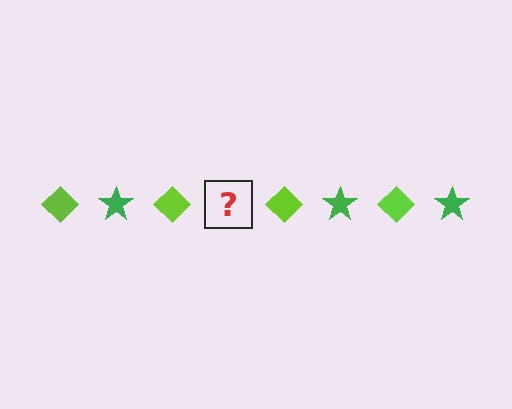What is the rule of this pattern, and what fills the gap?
The rule is that the pattern alternates between lime diamond and green star. The gap should be filled with a green star.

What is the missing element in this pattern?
The missing element is a green star.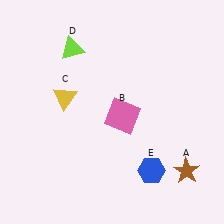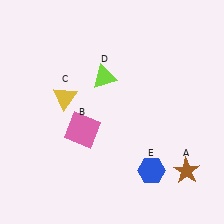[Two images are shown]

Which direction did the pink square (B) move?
The pink square (B) moved left.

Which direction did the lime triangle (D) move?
The lime triangle (D) moved right.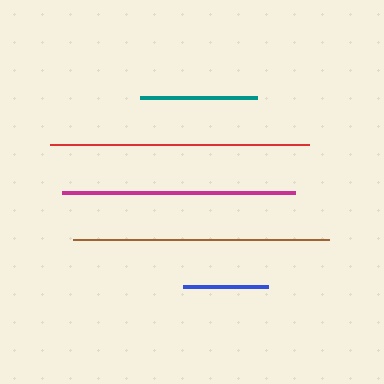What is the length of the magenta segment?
The magenta segment is approximately 233 pixels long.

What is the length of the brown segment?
The brown segment is approximately 256 pixels long.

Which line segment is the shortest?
The blue line is the shortest at approximately 85 pixels.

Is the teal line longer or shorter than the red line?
The red line is longer than the teal line.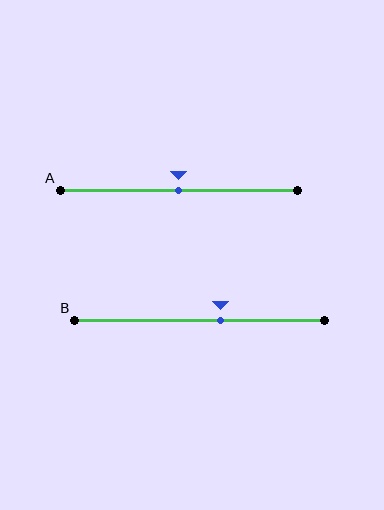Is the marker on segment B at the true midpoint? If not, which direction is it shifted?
No, the marker on segment B is shifted to the right by about 8% of the segment length.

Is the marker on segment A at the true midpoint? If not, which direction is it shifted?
Yes, the marker on segment A is at the true midpoint.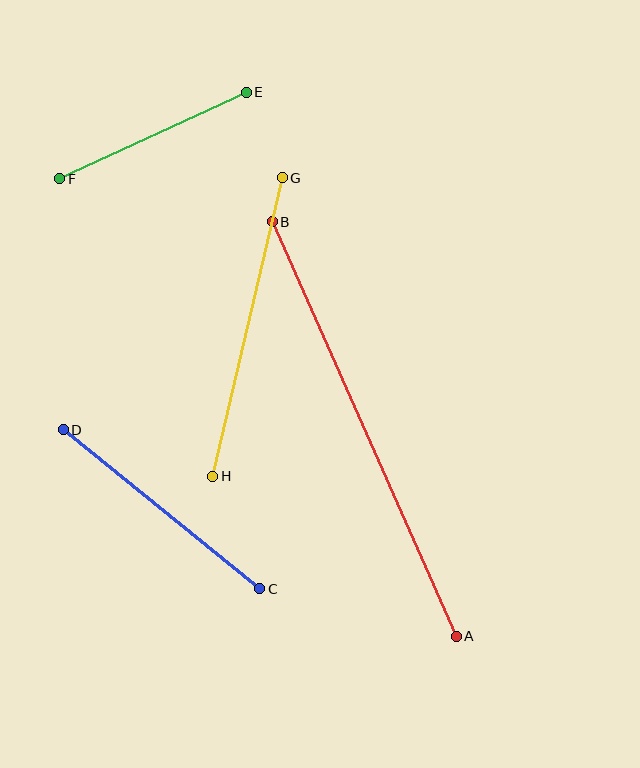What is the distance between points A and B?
The distance is approximately 454 pixels.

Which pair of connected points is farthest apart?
Points A and B are farthest apart.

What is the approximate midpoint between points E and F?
The midpoint is at approximately (153, 136) pixels.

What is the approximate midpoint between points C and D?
The midpoint is at approximately (161, 509) pixels.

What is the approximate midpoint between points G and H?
The midpoint is at approximately (248, 327) pixels.